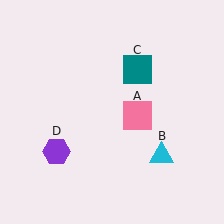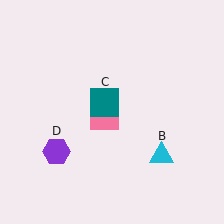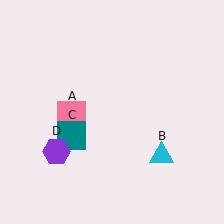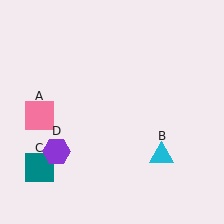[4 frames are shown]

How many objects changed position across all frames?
2 objects changed position: pink square (object A), teal square (object C).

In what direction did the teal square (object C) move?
The teal square (object C) moved down and to the left.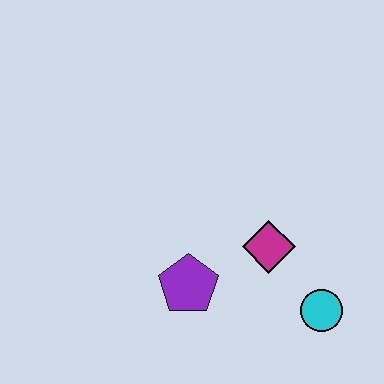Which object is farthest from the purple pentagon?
The cyan circle is farthest from the purple pentagon.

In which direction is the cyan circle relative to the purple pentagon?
The cyan circle is to the right of the purple pentagon.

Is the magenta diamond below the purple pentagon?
No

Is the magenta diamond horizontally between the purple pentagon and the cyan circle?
Yes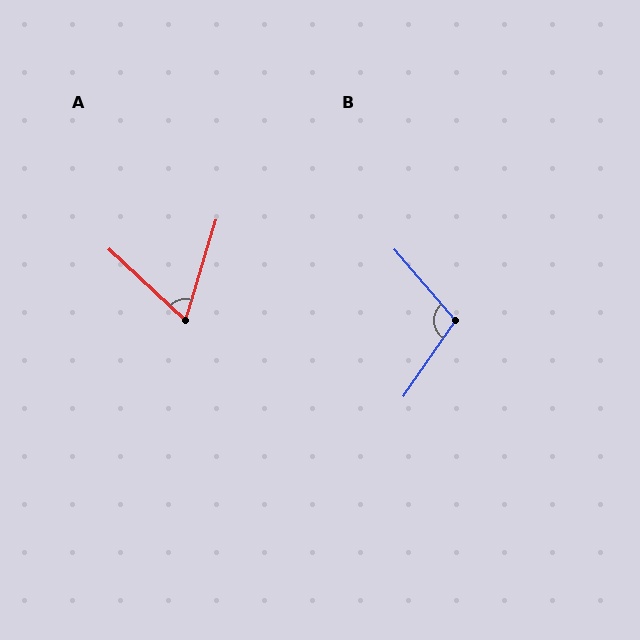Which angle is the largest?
B, at approximately 105 degrees.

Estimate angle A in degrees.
Approximately 64 degrees.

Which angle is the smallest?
A, at approximately 64 degrees.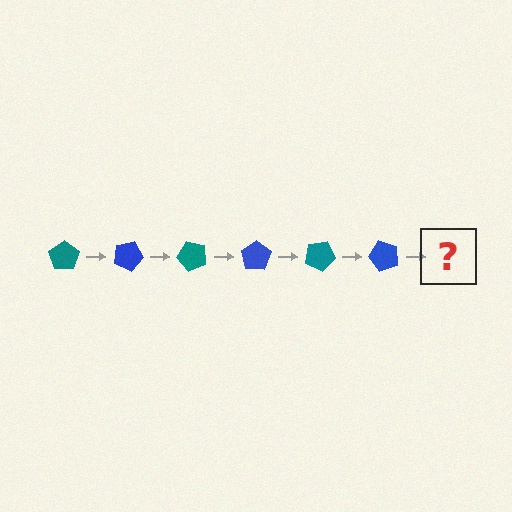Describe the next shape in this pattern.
It should be a teal pentagon, rotated 150 degrees from the start.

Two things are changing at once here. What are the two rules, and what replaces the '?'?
The two rules are that it rotates 25 degrees each step and the color cycles through teal and blue. The '?' should be a teal pentagon, rotated 150 degrees from the start.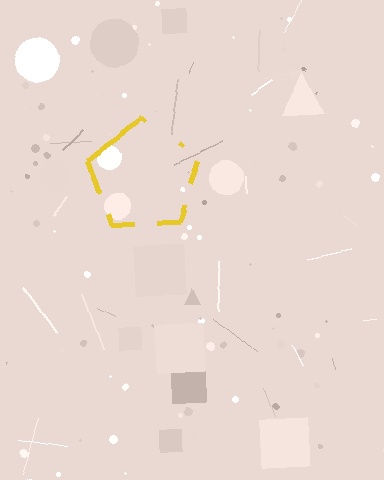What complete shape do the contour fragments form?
The contour fragments form a pentagon.